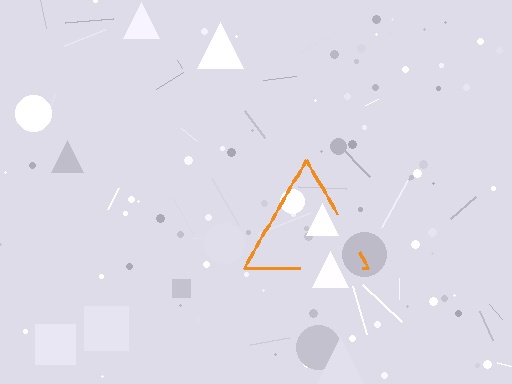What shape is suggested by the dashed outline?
The dashed outline suggests a triangle.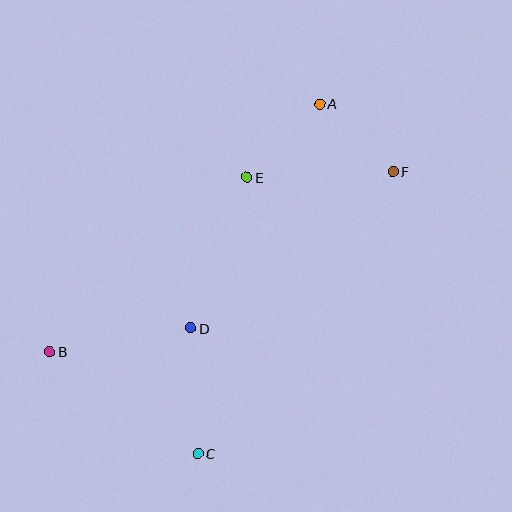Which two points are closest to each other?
Points A and F are closest to each other.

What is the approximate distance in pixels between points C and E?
The distance between C and E is approximately 280 pixels.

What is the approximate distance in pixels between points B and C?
The distance between B and C is approximately 180 pixels.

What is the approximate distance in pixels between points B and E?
The distance between B and E is approximately 264 pixels.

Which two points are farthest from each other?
Points B and F are farthest from each other.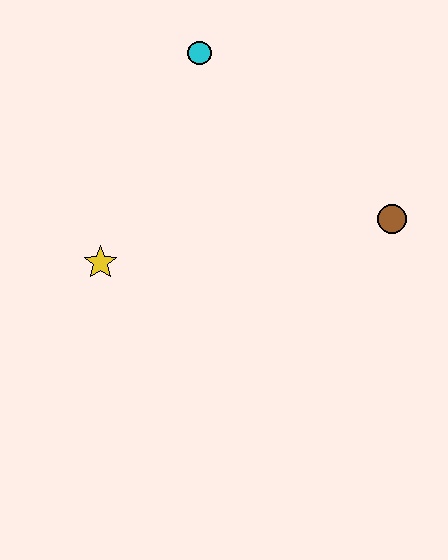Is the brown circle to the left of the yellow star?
No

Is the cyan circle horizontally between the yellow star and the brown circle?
Yes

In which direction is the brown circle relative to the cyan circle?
The brown circle is to the right of the cyan circle.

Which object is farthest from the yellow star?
The brown circle is farthest from the yellow star.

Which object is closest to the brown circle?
The cyan circle is closest to the brown circle.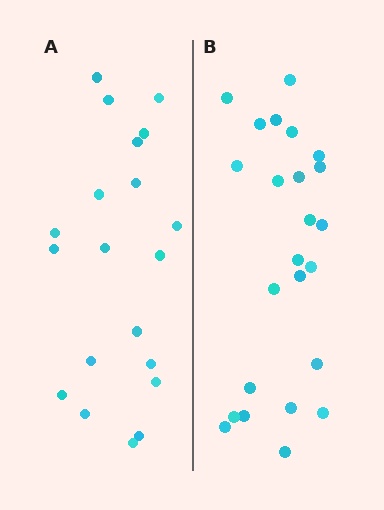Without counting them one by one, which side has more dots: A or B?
Region B (the right region) has more dots.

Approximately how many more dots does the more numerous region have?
Region B has about 4 more dots than region A.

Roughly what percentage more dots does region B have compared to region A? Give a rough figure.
About 20% more.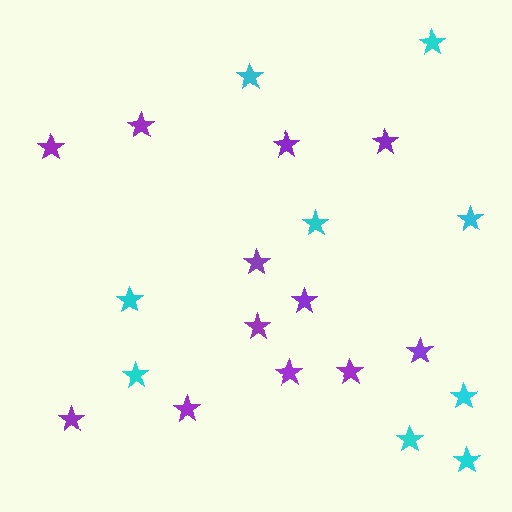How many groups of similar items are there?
There are 2 groups: one group of purple stars (12) and one group of cyan stars (9).